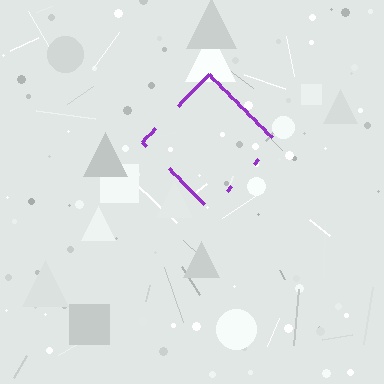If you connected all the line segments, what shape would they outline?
They would outline a diamond.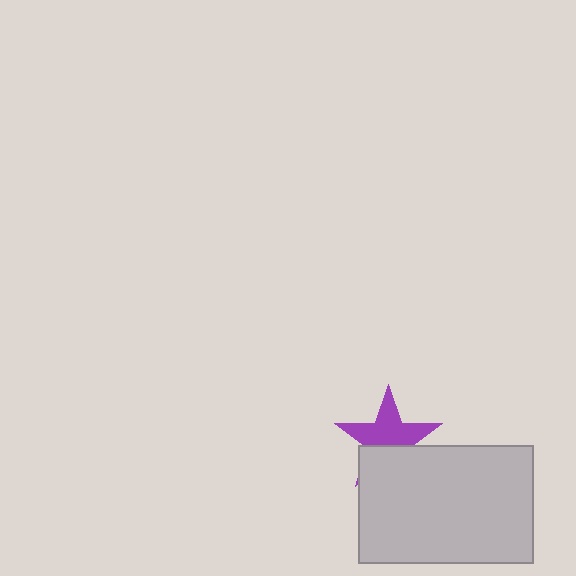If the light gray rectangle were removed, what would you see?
You would see the complete purple star.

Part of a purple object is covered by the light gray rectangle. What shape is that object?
It is a star.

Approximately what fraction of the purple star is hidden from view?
Roughly 40% of the purple star is hidden behind the light gray rectangle.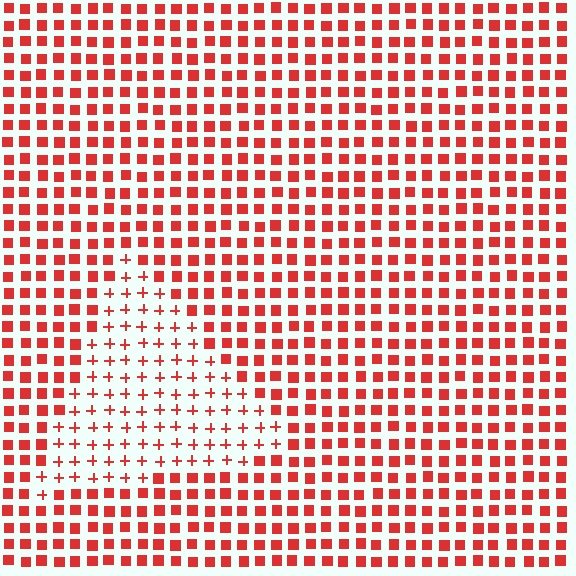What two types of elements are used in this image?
The image uses plus signs inside the triangle region and squares outside it.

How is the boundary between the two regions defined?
The boundary is defined by a change in element shape: plus signs inside vs. squares outside. All elements share the same color and spacing.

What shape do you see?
I see a triangle.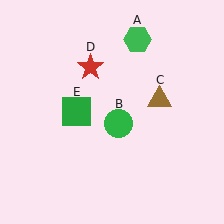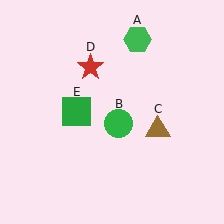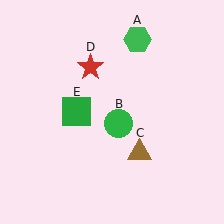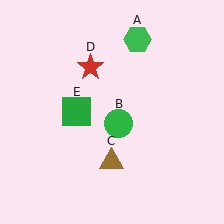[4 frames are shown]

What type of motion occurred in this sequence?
The brown triangle (object C) rotated clockwise around the center of the scene.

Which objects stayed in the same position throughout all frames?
Green hexagon (object A) and green circle (object B) and red star (object D) and green square (object E) remained stationary.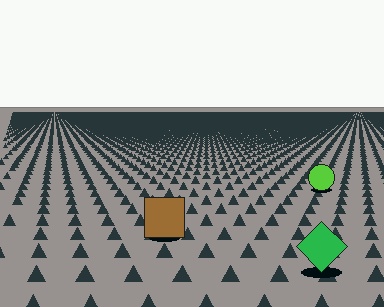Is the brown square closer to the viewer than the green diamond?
No. The green diamond is closer — you can tell from the texture gradient: the ground texture is coarser near it.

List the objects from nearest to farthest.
From nearest to farthest: the green diamond, the brown square, the lime circle.